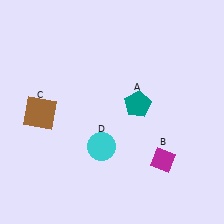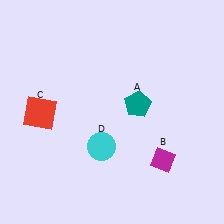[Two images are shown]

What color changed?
The square (C) changed from brown in Image 1 to red in Image 2.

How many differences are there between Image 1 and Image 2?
There is 1 difference between the two images.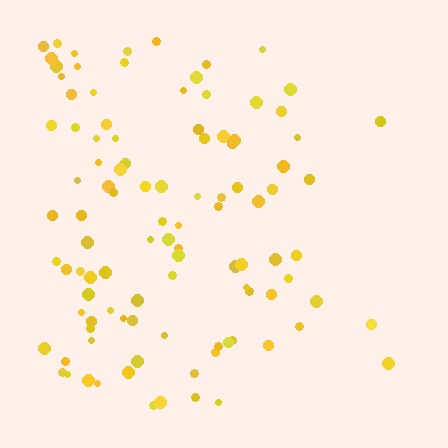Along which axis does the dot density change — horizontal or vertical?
Horizontal.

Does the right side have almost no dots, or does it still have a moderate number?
Still a moderate number, just noticeably fewer than the left.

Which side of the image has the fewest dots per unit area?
The right.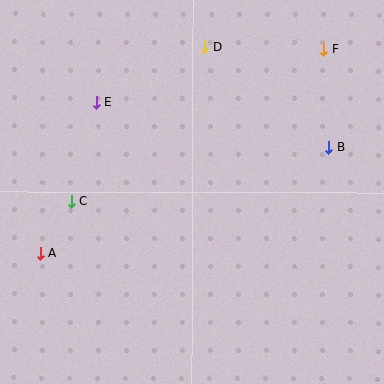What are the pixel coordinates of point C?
Point C is at (71, 201).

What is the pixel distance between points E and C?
The distance between E and C is 102 pixels.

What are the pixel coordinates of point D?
Point D is at (205, 47).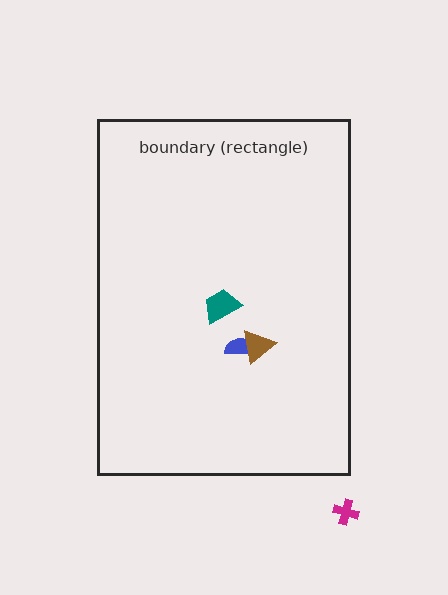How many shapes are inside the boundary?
3 inside, 1 outside.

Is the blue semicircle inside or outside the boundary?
Inside.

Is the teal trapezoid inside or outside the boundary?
Inside.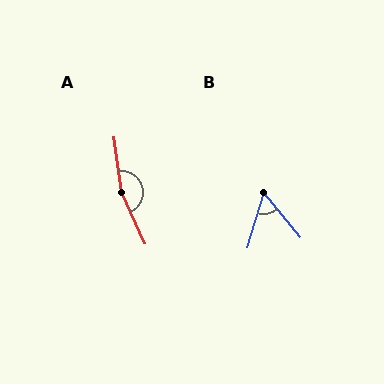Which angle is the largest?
A, at approximately 163 degrees.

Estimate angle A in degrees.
Approximately 163 degrees.